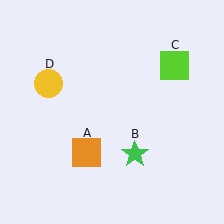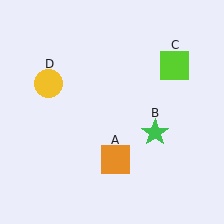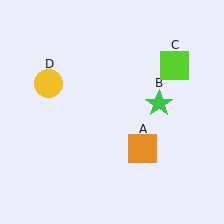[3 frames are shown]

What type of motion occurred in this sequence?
The orange square (object A), green star (object B) rotated counterclockwise around the center of the scene.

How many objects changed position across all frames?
2 objects changed position: orange square (object A), green star (object B).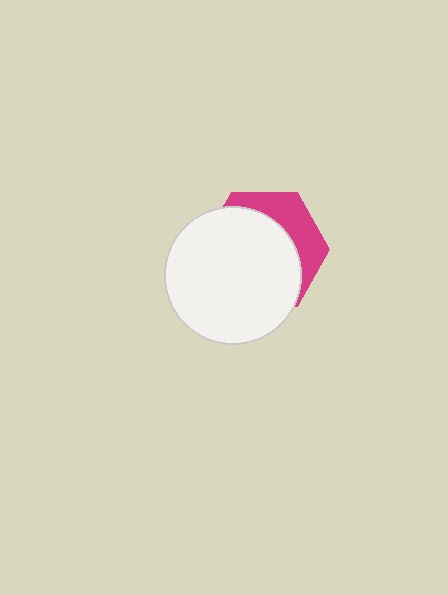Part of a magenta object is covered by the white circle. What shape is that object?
It is a hexagon.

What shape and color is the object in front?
The object in front is a white circle.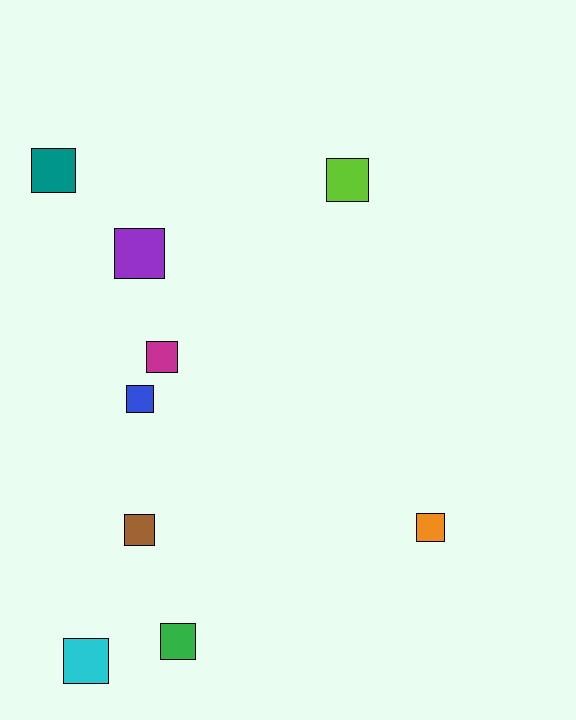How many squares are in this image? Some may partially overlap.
There are 9 squares.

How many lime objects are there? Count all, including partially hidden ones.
There is 1 lime object.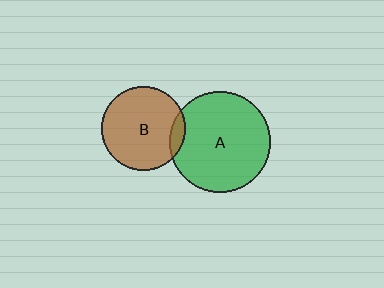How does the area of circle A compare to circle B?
Approximately 1.4 times.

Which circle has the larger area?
Circle A (green).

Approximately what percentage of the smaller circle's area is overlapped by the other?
Approximately 10%.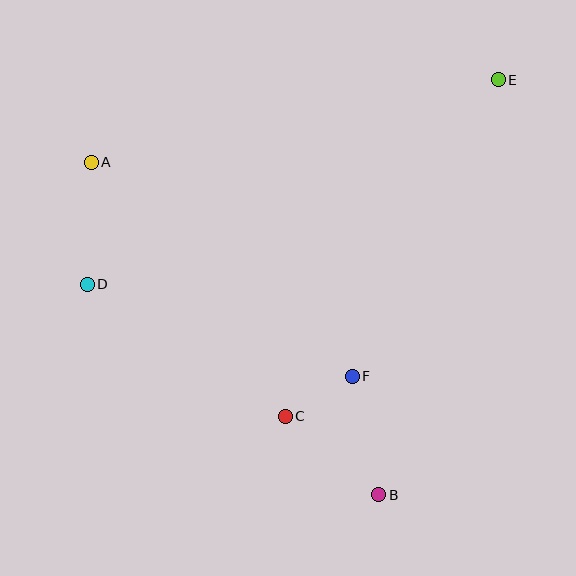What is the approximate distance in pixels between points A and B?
The distance between A and B is approximately 439 pixels.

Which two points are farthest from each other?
Points D and E are farthest from each other.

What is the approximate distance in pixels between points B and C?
The distance between B and C is approximately 122 pixels.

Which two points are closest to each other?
Points C and F are closest to each other.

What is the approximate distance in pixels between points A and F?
The distance between A and F is approximately 337 pixels.